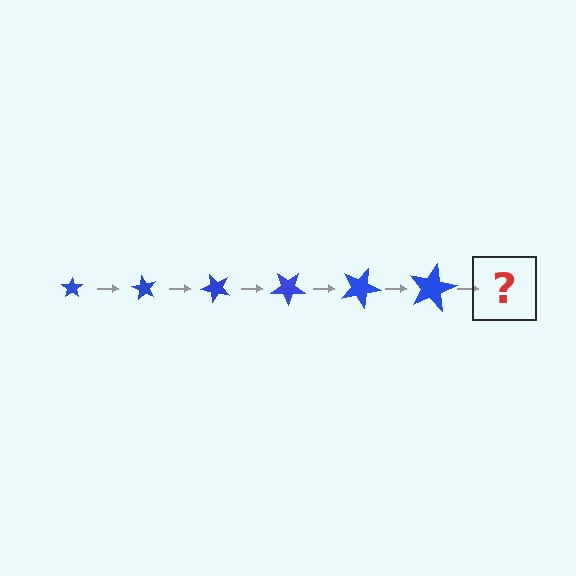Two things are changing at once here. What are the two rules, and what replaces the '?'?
The two rules are that the star grows larger each step and it rotates 60 degrees each step. The '?' should be a star, larger than the previous one and rotated 360 degrees from the start.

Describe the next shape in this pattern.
It should be a star, larger than the previous one and rotated 360 degrees from the start.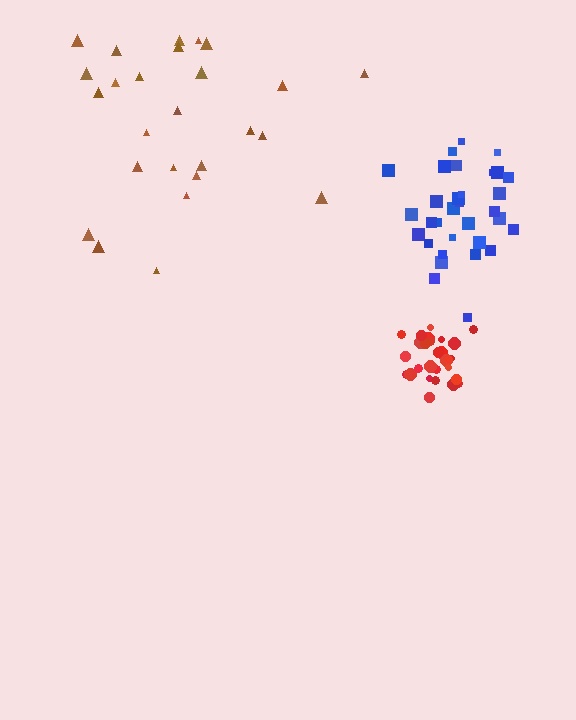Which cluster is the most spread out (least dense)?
Brown.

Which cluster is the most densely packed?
Red.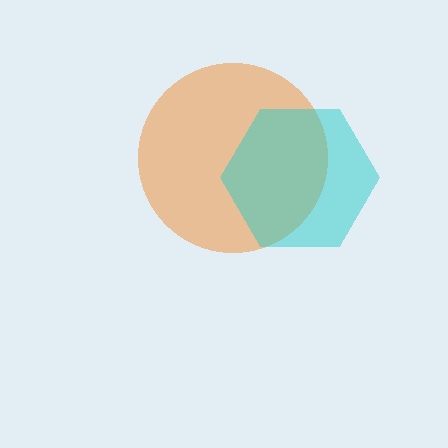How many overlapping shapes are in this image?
There are 2 overlapping shapes in the image.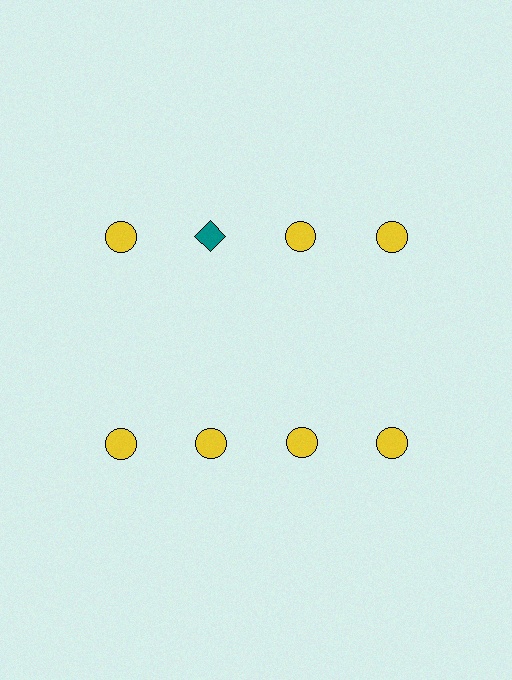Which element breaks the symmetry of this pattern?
The teal diamond in the top row, second from left column breaks the symmetry. All other shapes are yellow circles.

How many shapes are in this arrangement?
There are 8 shapes arranged in a grid pattern.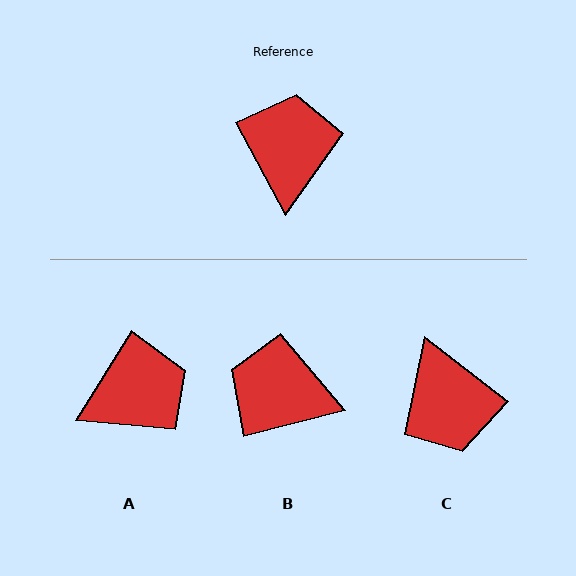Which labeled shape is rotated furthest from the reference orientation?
C, about 156 degrees away.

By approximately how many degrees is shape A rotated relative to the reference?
Approximately 60 degrees clockwise.